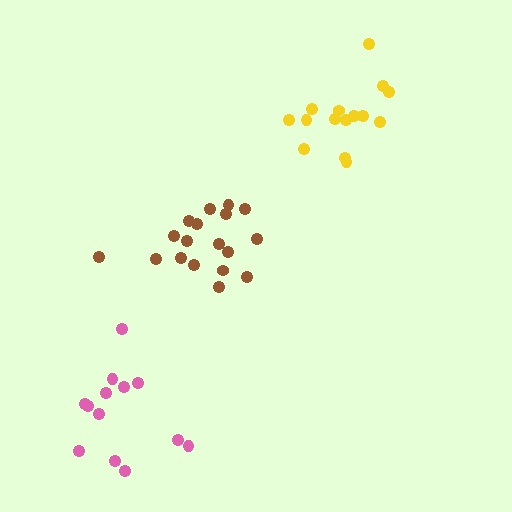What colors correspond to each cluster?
The clusters are colored: pink, brown, yellow.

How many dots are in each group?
Group 1: 13 dots, Group 2: 18 dots, Group 3: 15 dots (46 total).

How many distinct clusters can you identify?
There are 3 distinct clusters.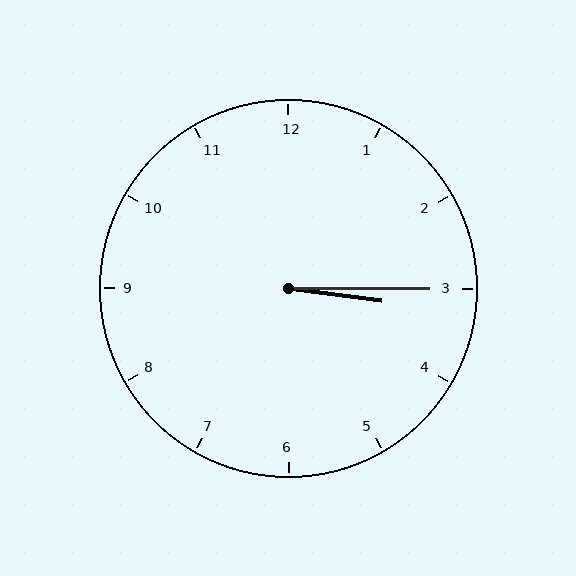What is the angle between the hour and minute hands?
Approximately 8 degrees.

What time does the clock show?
3:15.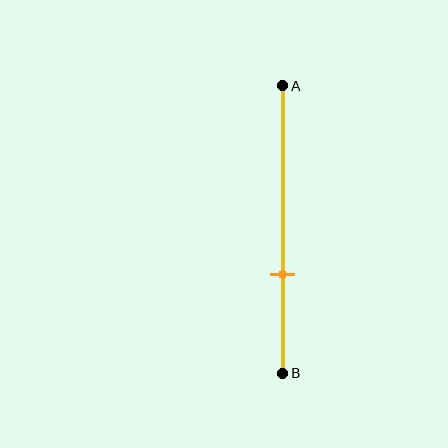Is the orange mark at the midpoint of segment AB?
No, the mark is at about 65% from A, not at the 50% midpoint.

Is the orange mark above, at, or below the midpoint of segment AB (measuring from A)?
The orange mark is below the midpoint of segment AB.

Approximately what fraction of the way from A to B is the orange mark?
The orange mark is approximately 65% of the way from A to B.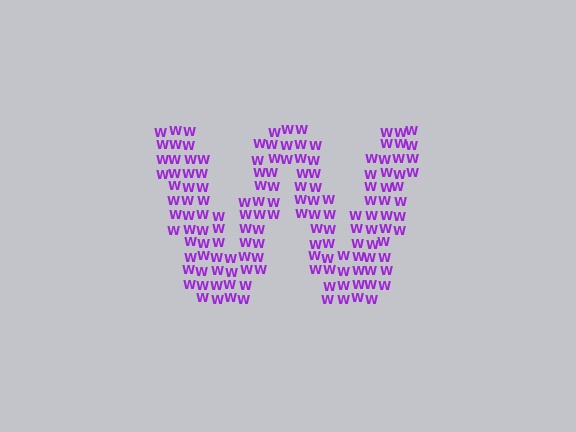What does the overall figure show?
The overall figure shows the letter W.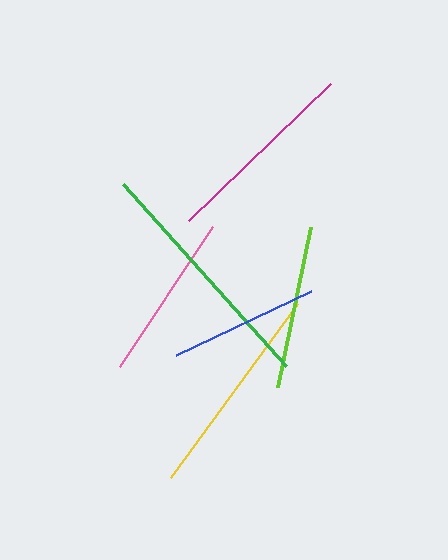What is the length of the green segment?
The green segment is approximately 245 pixels long.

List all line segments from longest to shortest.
From longest to shortest: green, yellow, magenta, pink, lime, blue.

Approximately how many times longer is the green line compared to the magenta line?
The green line is approximately 1.2 times the length of the magenta line.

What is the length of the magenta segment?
The magenta segment is approximately 197 pixels long.